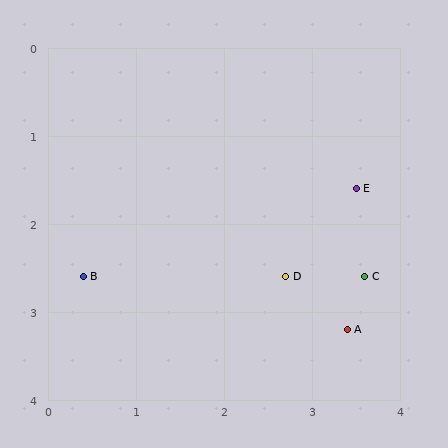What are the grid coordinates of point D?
Point D is at approximately (2.7, 2.6).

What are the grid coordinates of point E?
Point E is at approximately (3.5, 1.6).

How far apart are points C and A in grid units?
Points C and A are about 0.6 grid units apart.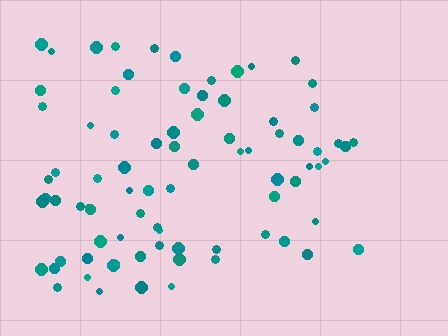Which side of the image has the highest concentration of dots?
The left.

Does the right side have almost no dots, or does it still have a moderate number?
Still a moderate number, just noticeably fewer than the left.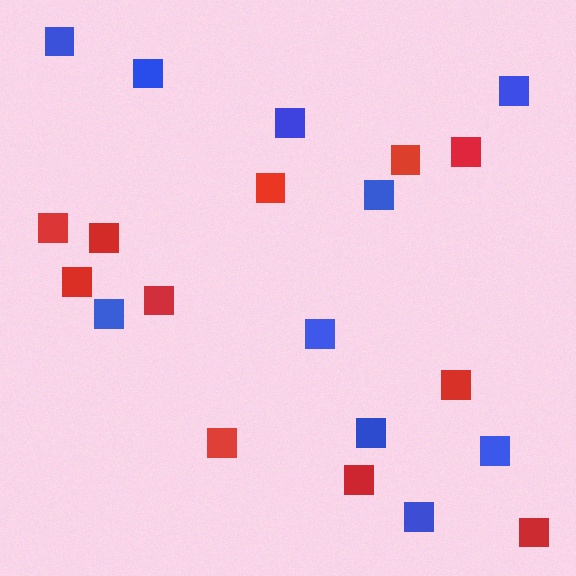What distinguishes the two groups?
There are 2 groups: one group of blue squares (10) and one group of red squares (11).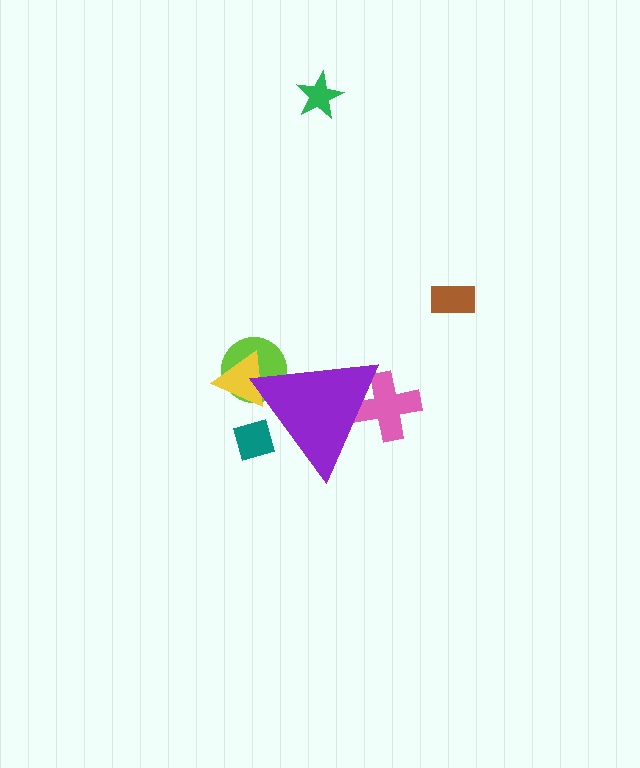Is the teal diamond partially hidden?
Yes, the teal diamond is partially hidden behind the purple triangle.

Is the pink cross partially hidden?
Yes, the pink cross is partially hidden behind the purple triangle.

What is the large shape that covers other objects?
A purple triangle.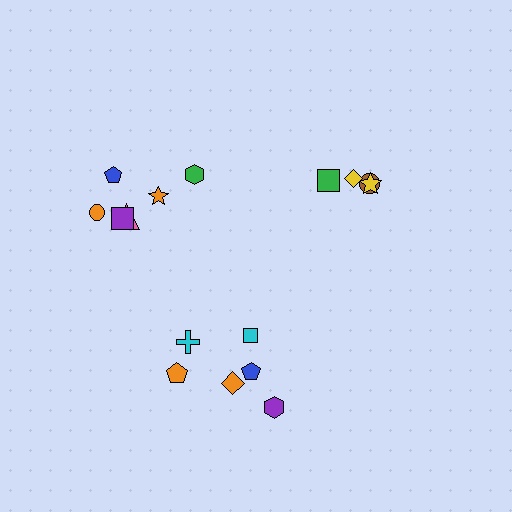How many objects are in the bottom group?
There are 6 objects.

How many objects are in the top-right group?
There are 4 objects.